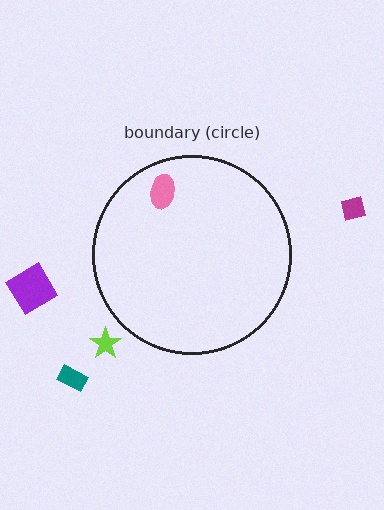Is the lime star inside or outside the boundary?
Outside.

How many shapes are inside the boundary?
1 inside, 4 outside.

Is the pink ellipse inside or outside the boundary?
Inside.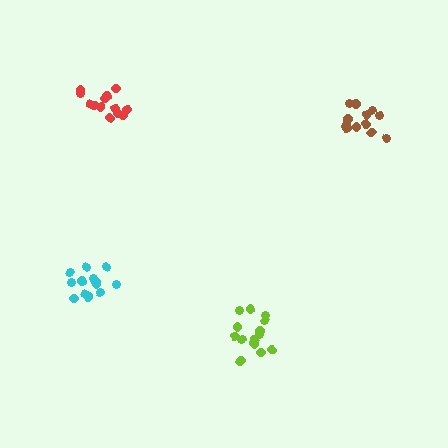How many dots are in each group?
Group 1: 14 dots, Group 2: 15 dots, Group 3: 13 dots, Group 4: 13 dots (55 total).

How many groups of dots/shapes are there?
There are 4 groups.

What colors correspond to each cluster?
The clusters are colored: cyan, lime, red, brown.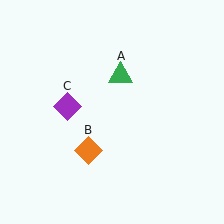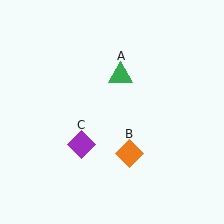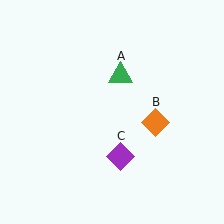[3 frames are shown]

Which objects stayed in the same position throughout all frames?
Green triangle (object A) remained stationary.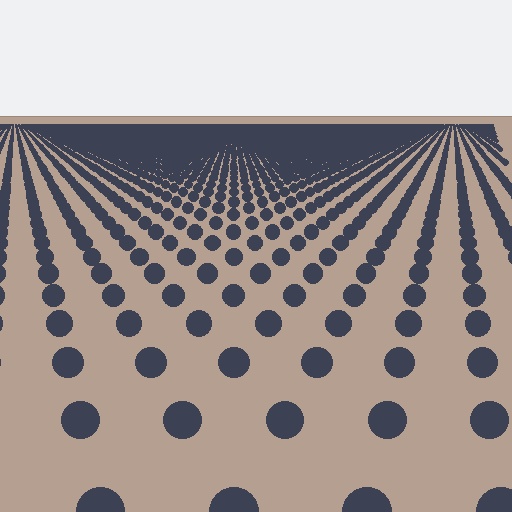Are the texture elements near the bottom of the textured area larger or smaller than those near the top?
Larger. Near the bottom, elements are closer to the viewer and appear at a bigger on-screen size.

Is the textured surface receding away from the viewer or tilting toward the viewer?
The surface is receding away from the viewer. Texture elements get smaller and denser toward the top.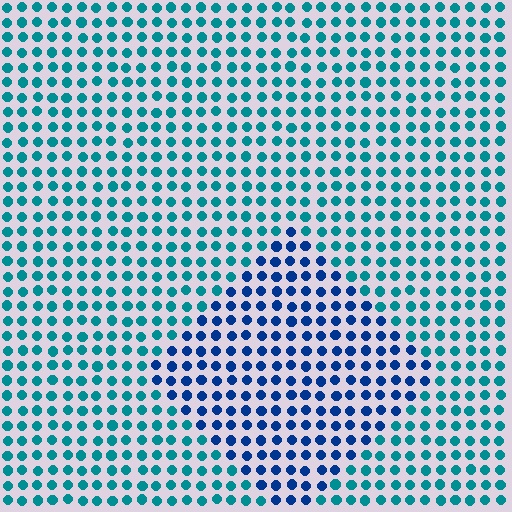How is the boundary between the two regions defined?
The boundary is defined purely by a slight shift in hue (about 37 degrees). Spacing, size, and orientation are identical on both sides.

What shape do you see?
I see a diamond.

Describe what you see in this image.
The image is filled with small teal elements in a uniform arrangement. A diamond-shaped region is visible where the elements are tinted to a slightly different hue, forming a subtle color boundary.